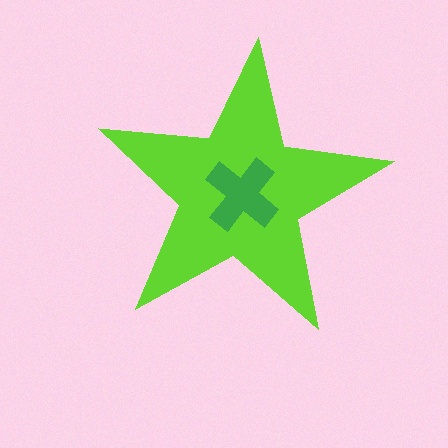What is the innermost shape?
The green cross.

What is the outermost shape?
The lime star.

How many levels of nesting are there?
2.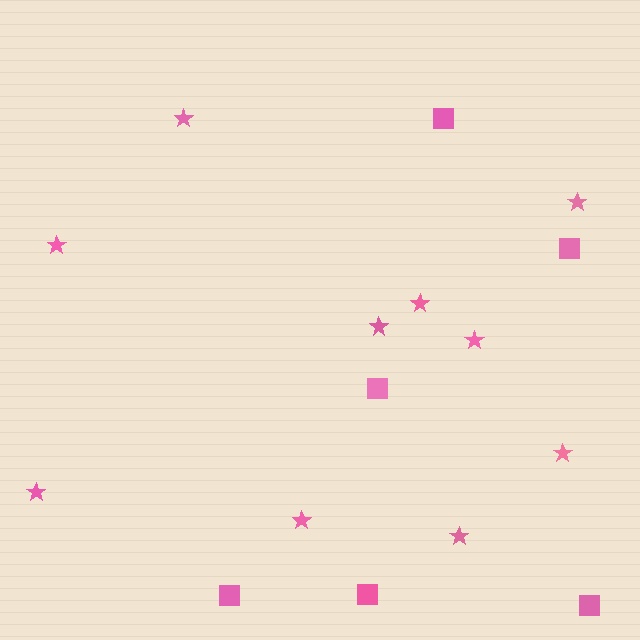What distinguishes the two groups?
There are 2 groups: one group of stars (10) and one group of squares (6).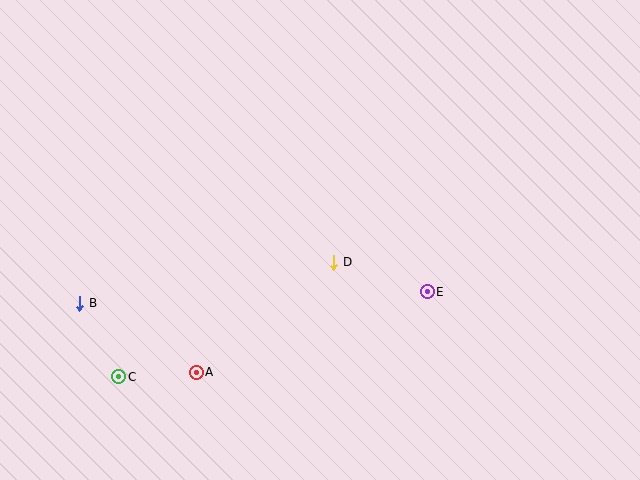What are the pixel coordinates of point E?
Point E is at (427, 292).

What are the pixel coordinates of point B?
Point B is at (80, 303).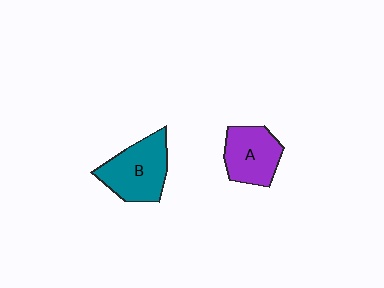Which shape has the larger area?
Shape B (teal).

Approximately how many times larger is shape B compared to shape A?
Approximately 1.2 times.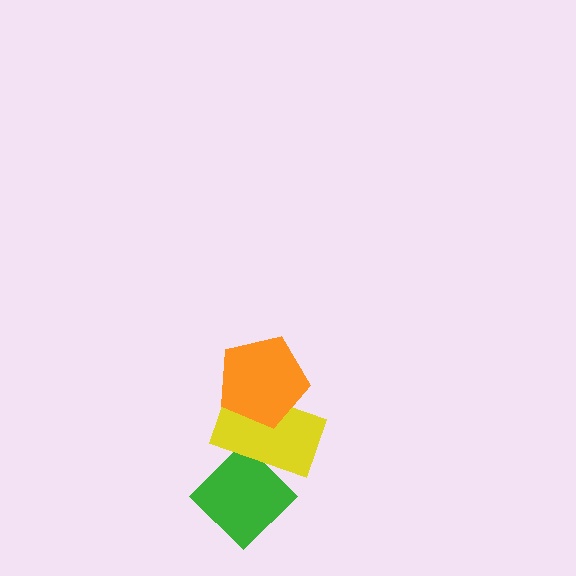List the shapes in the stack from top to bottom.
From top to bottom: the orange pentagon, the yellow rectangle, the green diamond.